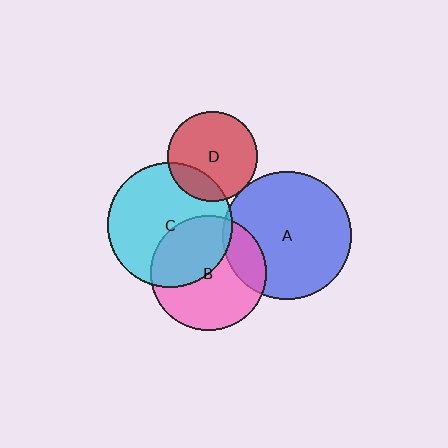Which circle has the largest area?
Circle A (blue).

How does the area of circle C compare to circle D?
Approximately 1.9 times.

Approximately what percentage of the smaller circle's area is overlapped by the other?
Approximately 5%.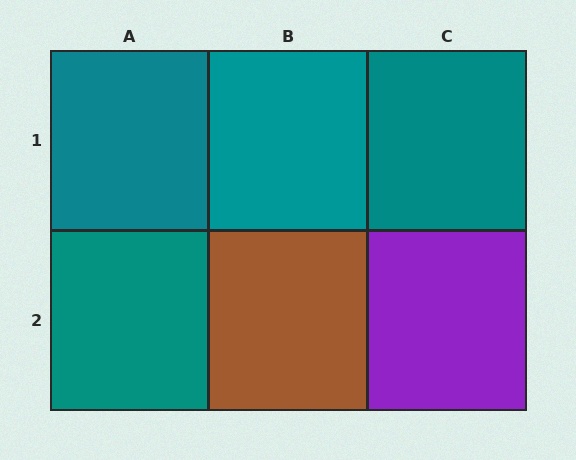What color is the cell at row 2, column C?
Purple.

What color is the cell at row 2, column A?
Teal.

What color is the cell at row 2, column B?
Brown.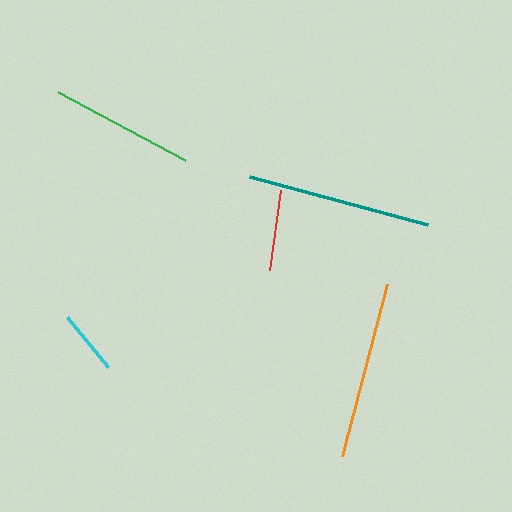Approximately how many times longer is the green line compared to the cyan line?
The green line is approximately 2.2 times the length of the cyan line.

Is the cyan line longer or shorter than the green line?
The green line is longer than the cyan line.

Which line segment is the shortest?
The cyan line is the shortest at approximately 65 pixels.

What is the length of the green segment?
The green segment is approximately 144 pixels long.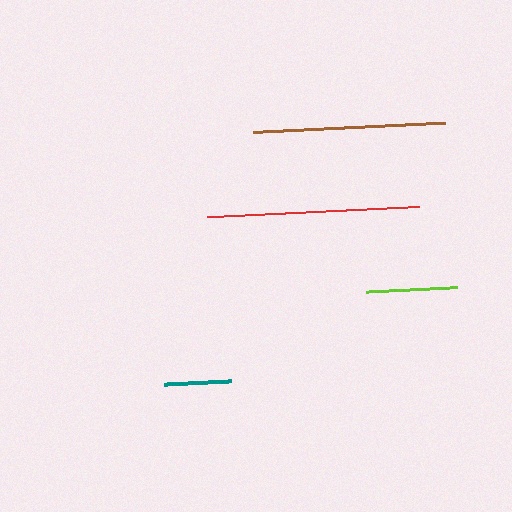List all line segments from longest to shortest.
From longest to shortest: red, brown, lime, teal.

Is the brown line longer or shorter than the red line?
The red line is longer than the brown line.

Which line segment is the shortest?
The teal line is the shortest at approximately 66 pixels.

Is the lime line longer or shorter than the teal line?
The lime line is longer than the teal line.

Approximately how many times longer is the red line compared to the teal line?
The red line is approximately 3.2 times the length of the teal line.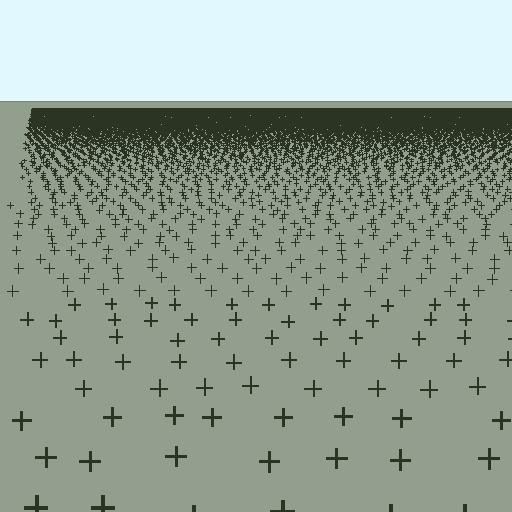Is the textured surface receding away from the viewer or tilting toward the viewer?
The surface is receding away from the viewer. Texture elements get smaller and denser toward the top.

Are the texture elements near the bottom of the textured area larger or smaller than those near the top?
Larger. Near the bottom, elements are closer to the viewer and appear at a bigger on-screen size.